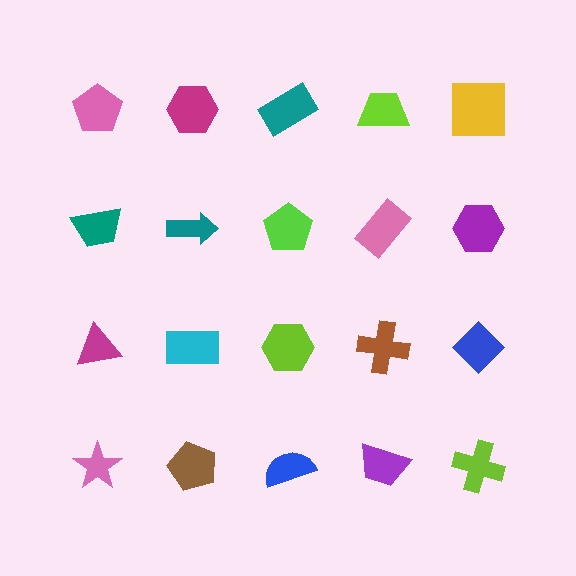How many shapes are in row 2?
5 shapes.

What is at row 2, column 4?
A pink rectangle.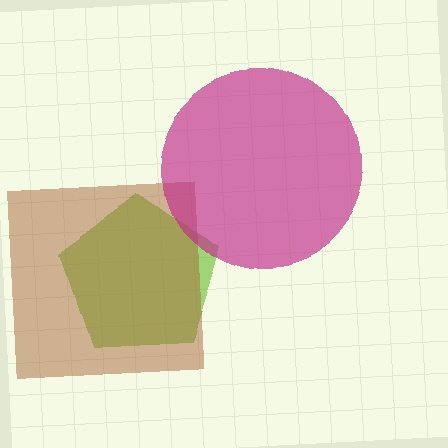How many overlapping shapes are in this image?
There are 3 overlapping shapes in the image.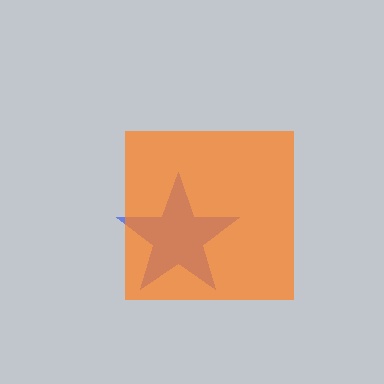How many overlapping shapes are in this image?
There are 2 overlapping shapes in the image.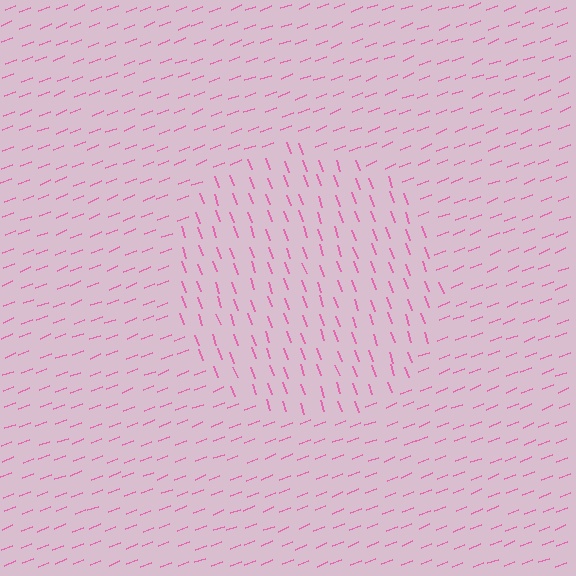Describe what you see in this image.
The image is filled with small pink line segments. A circle region in the image has lines oriented differently from the surrounding lines, creating a visible texture boundary.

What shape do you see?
I see a circle.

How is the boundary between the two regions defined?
The boundary is defined purely by a change in line orientation (approximately 88 degrees difference). All lines are the same color and thickness.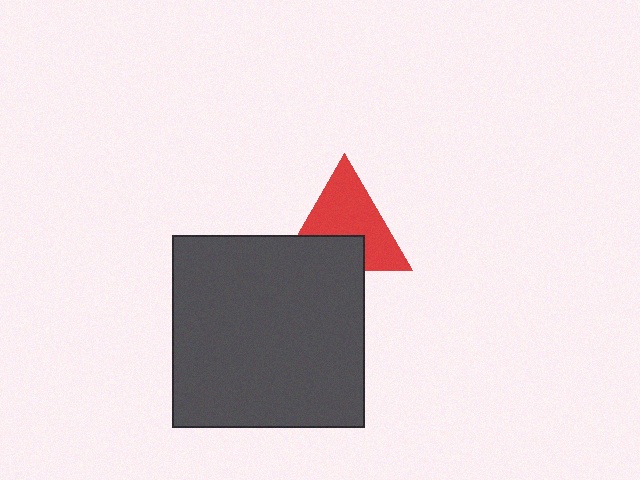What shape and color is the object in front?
The object in front is a dark gray square.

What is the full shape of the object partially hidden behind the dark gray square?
The partially hidden object is a red triangle.